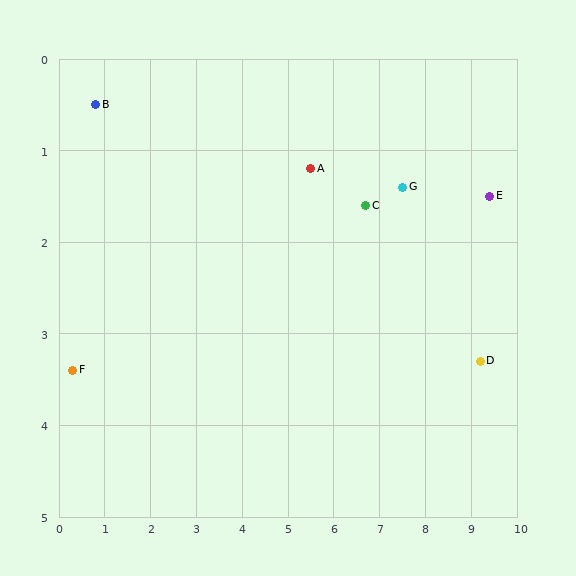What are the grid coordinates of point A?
Point A is at approximately (5.5, 1.2).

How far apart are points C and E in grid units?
Points C and E are about 2.7 grid units apart.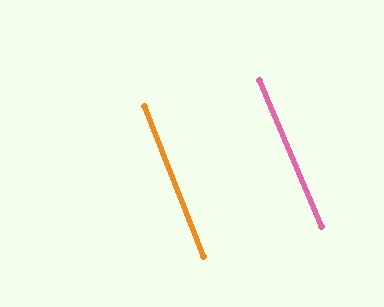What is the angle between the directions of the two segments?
Approximately 1 degree.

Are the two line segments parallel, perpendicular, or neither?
Parallel — their directions differ by only 1.4°.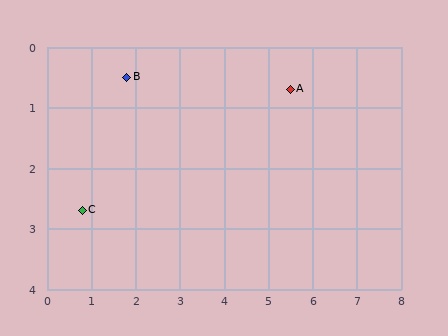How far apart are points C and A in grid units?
Points C and A are about 5.1 grid units apart.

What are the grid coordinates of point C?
Point C is at approximately (0.8, 2.7).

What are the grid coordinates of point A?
Point A is at approximately (5.5, 0.7).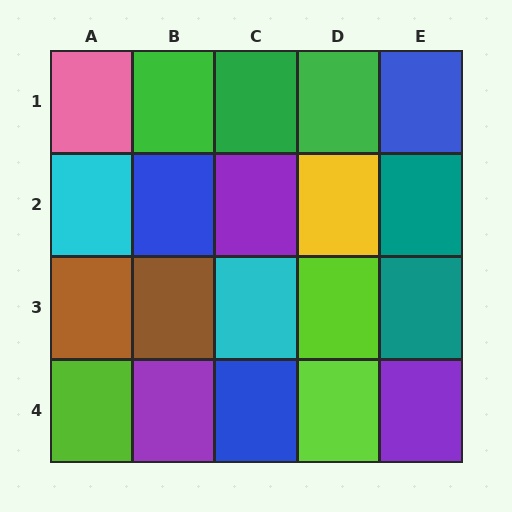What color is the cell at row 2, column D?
Yellow.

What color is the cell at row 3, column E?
Teal.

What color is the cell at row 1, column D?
Green.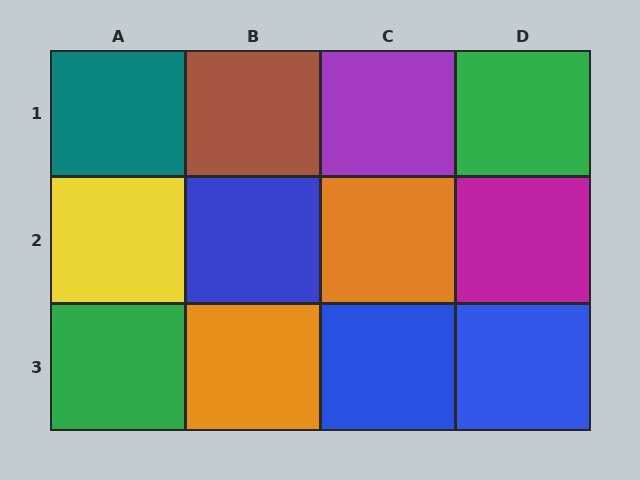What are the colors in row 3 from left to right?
Green, orange, blue, blue.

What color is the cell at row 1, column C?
Purple.